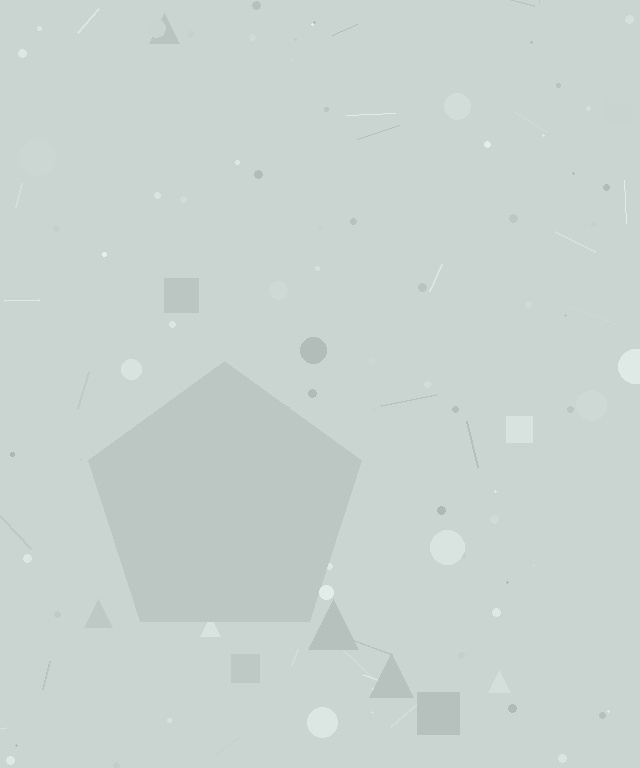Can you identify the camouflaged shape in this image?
The camouflaged shape is a pentagon.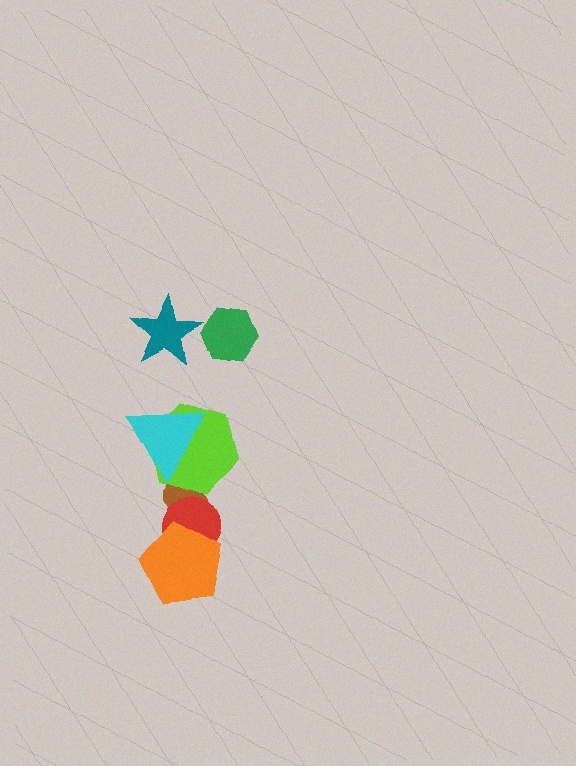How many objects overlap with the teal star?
0 objects overlap with the teal star.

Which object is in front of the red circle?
The orange pentagon is in front of the red circle.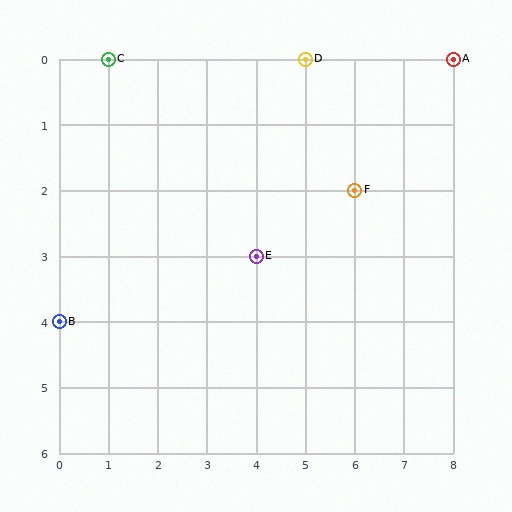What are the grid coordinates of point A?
Point A is at grid coordinates (8, 0).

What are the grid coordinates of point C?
Point C is at grid coordinates (1, 0).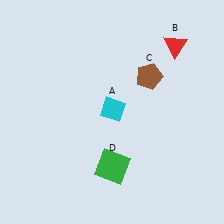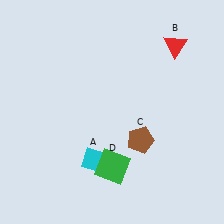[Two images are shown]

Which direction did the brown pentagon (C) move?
The brown pentagon (C) moved down.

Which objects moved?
The objects that moved are: the cyan diamond (A), the brown pentagon (C).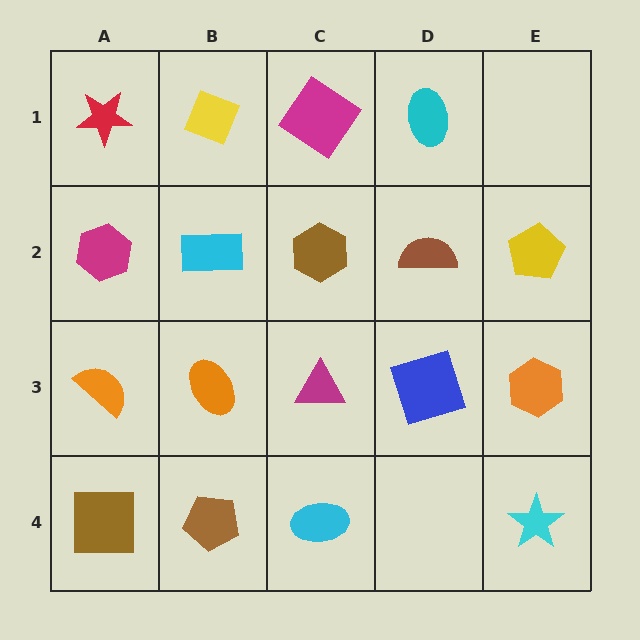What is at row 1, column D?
A cyan ellipse.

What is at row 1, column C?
A magenta diamond.